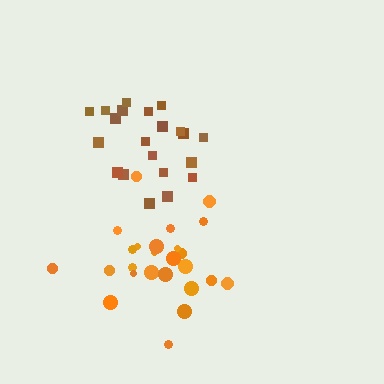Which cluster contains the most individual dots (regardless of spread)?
Orange (25).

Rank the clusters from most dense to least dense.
brown, orange.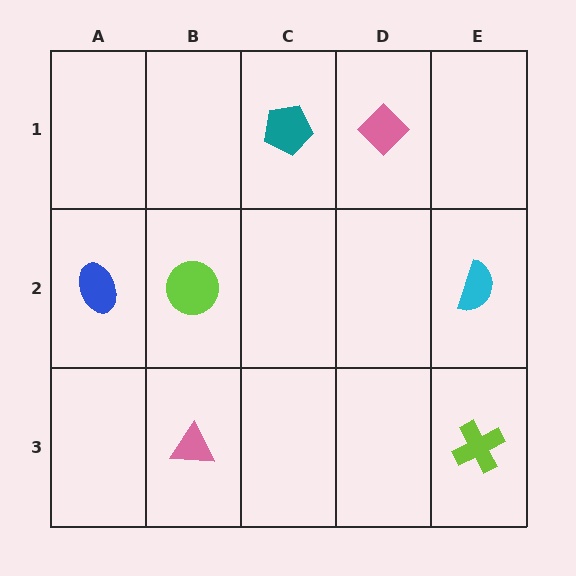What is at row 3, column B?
A pink triangle.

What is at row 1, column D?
A pink diamond.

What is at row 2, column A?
A blue ellipse.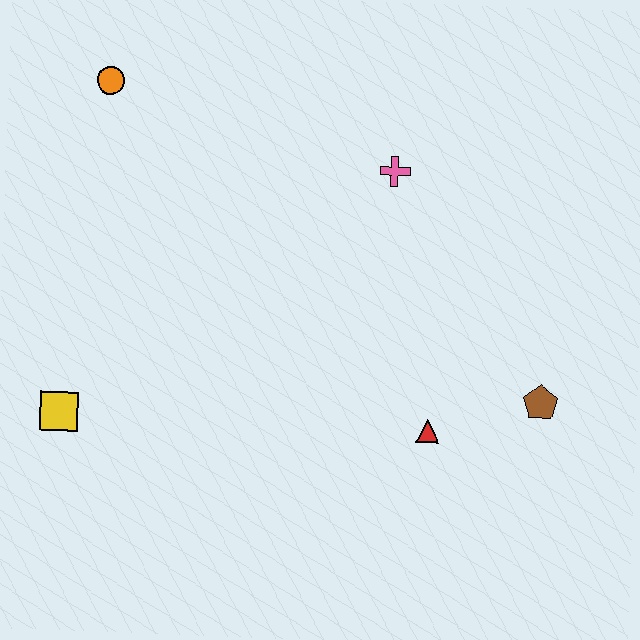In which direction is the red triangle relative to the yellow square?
The red triangle is to the right of the yellow square.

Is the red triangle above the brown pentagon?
No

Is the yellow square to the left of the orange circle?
Yes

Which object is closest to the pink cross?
The red triangle is closest to the pink cross.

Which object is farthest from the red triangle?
The orange circle is farthest from the red triangle.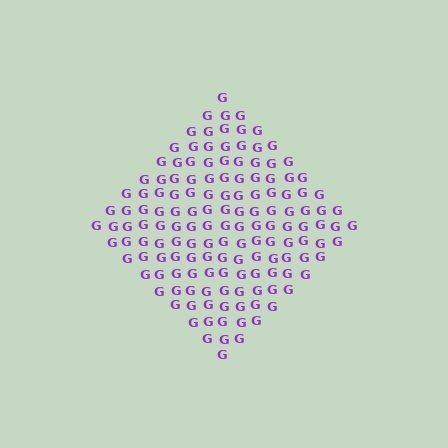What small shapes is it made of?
It is made of small letter G's.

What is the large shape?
The large shape is a diamond.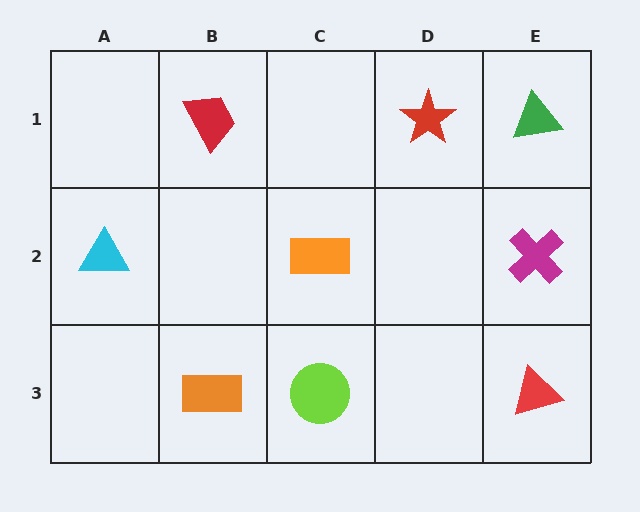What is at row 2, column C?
An orange rectangle.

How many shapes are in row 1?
3 shapes.